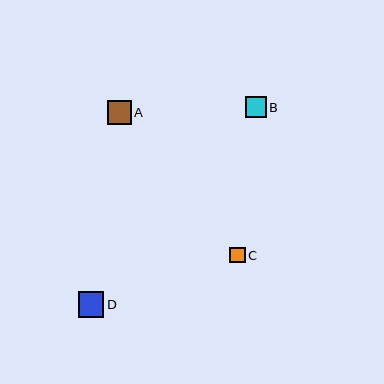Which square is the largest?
Square D is the largest with a size of approximately 26 pixels.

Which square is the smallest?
Square C is the smallest with a size of approximately 16 pixels.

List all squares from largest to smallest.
From largest to smallest: D, A, B, C.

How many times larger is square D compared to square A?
Square D is approximately 1.1 times the size of square A.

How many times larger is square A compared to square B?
Square A is approximately 1.1 times the size of square B.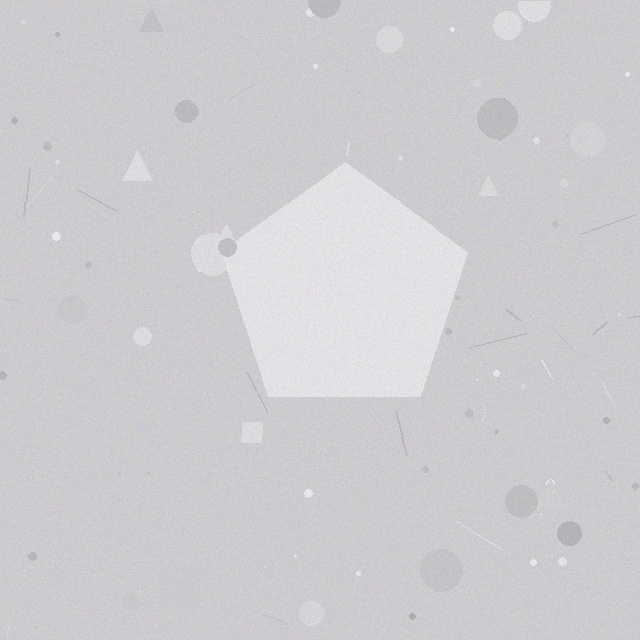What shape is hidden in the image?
A pentagon is hidden in the image.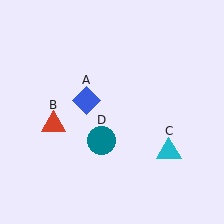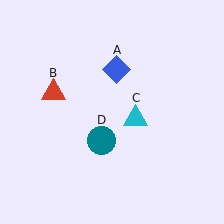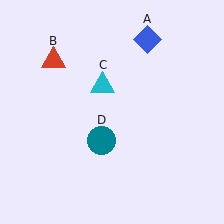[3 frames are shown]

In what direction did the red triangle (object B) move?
The red triangle (object B) moved up.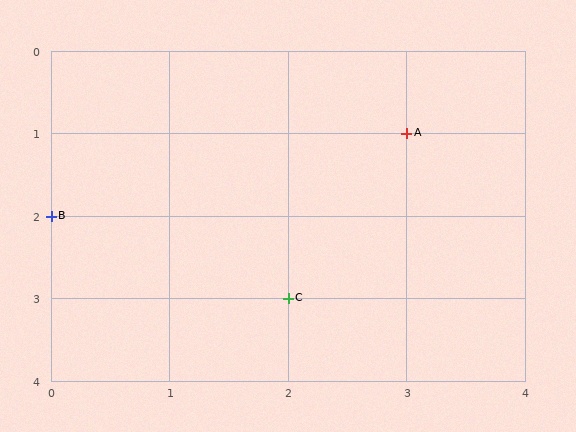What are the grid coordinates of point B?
Point B is at grid coordinates (0, 2).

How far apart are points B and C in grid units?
Points B and C are 2 columns and 1 row apart (about 2.2 grid units diagonally).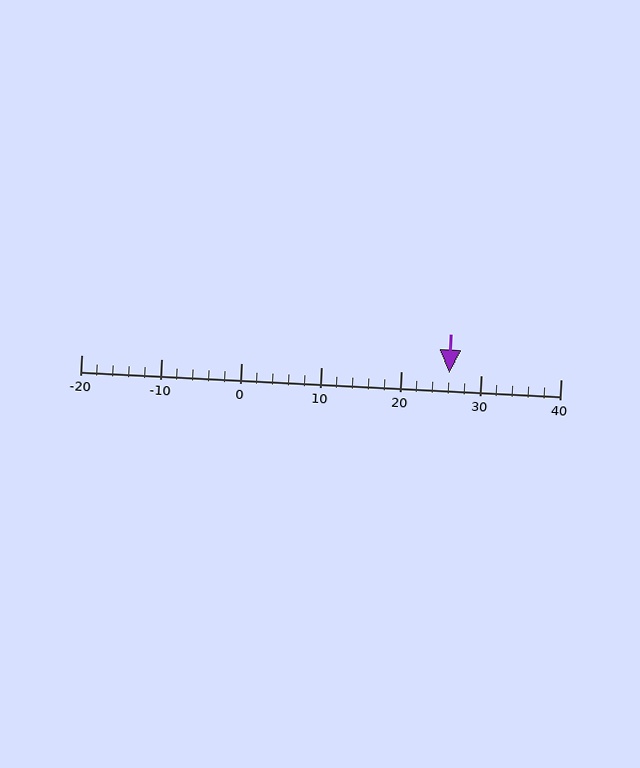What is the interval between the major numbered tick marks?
The major tick marks are spaced 10 units apart.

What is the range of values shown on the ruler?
The ruler shows values from -20 to 40.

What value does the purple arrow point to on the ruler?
The purple arrow points to approximately 26.